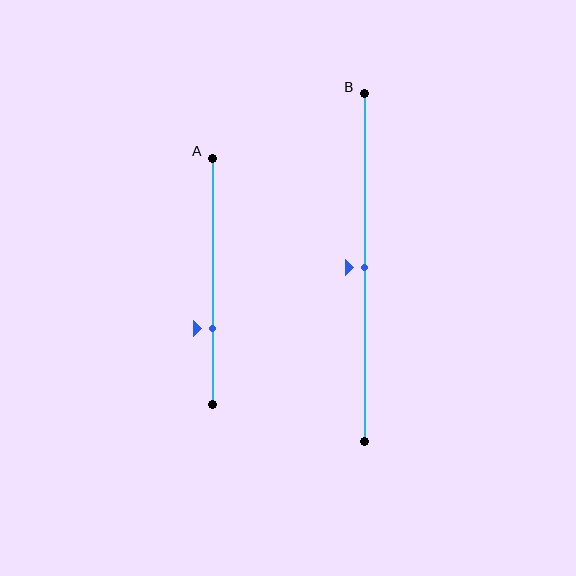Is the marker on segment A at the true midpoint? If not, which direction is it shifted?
No, the marker on segment A is shifted downward by about 19% of the segment length.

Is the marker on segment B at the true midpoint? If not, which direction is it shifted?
Yes, the marker on segment B is at the true midpoint.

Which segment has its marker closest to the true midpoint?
Segment B has its marker closest to the true midpoint.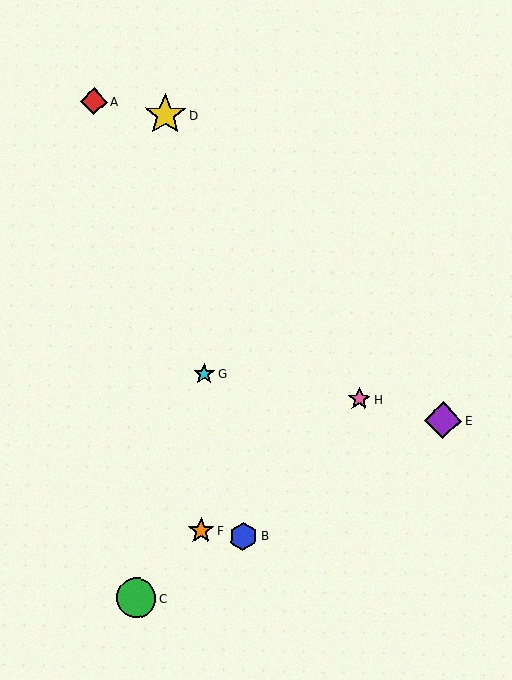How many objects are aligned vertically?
2 objects (F, G) are aligned vertically.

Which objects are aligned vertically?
Objects F, G are aligned vertically.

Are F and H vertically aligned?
No, F is at x≈201 and H is at x≈359.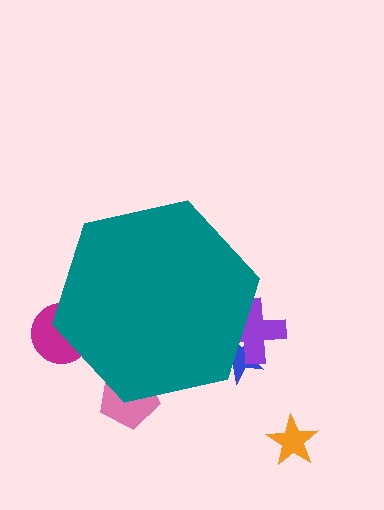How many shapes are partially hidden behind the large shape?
4 shapes are partially hidden.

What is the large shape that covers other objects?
A teal hexagon.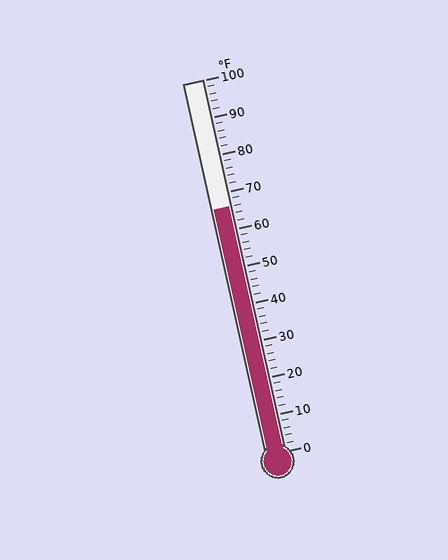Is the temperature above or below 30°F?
The temperature is above 30°F.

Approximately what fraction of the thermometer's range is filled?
The thermometer is filled to approximately 65% of its range.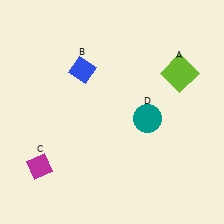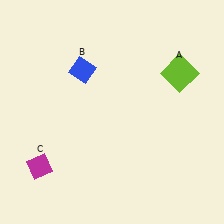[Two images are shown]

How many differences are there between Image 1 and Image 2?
There is 1 difference between the two images.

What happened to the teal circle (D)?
The teal circle (D) was removed in Image 2. It was in the bottom-right area of Image 1.